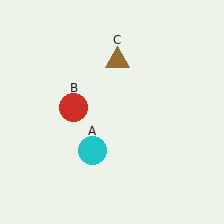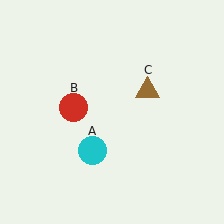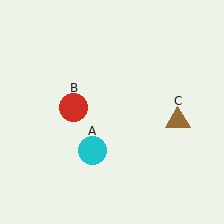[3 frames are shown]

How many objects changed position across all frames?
1 object changed position: brown triangle (object C).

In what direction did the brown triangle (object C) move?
The brown triangle (object C) moved down and to the right.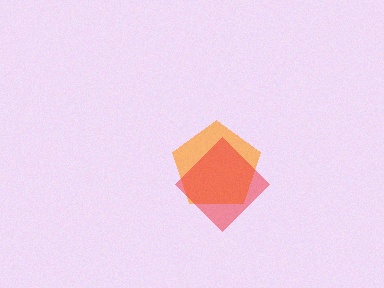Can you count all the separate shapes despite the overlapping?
Yes, there are 2 separate shapes.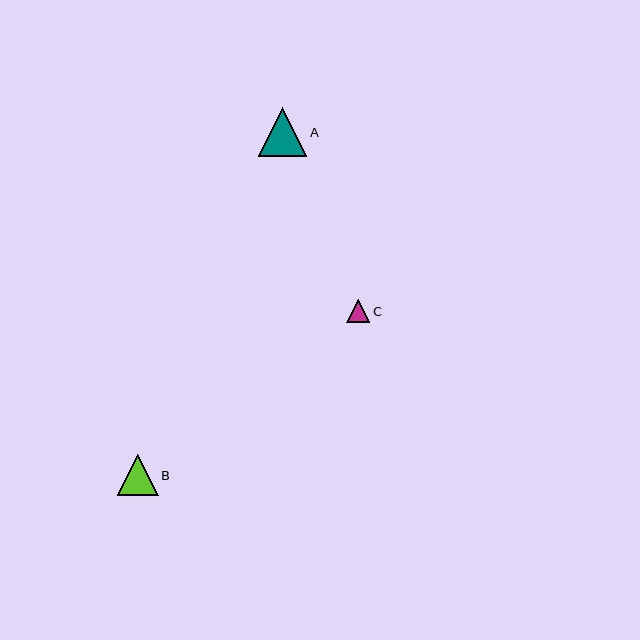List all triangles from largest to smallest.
From largest to smallest: A, B, C.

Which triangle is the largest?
Triangle A is the largest with a size of approximately 49 pixels.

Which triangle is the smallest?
Triangle C is the smallest with a size of approximately 23 pixels.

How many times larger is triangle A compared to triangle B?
Triangle A is approximately 1.2 times the size of triangle B.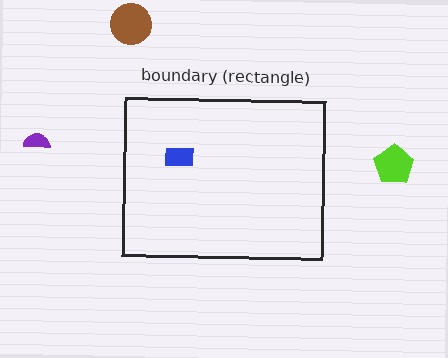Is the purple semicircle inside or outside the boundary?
Outside.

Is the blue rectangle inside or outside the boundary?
Inside.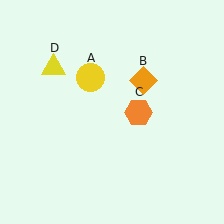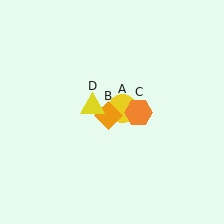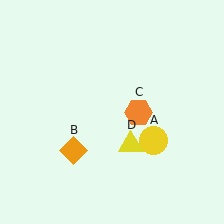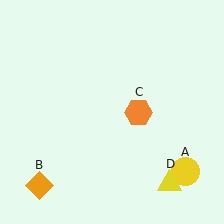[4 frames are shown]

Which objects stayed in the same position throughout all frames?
Orange hexagon (object C) remained stationary.